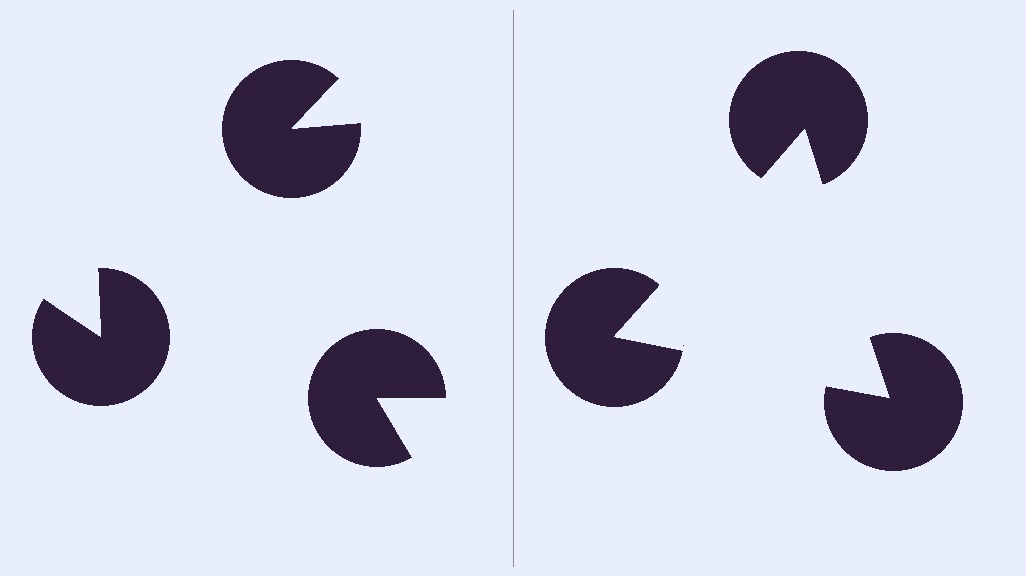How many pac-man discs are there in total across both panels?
6 — 3 on each side.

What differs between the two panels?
The pac-man discs are positioned identically on both sides; only the wedge orientations differ. On the right they align to a triangle; on the left they are misaligned.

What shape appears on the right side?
An illusory triangle.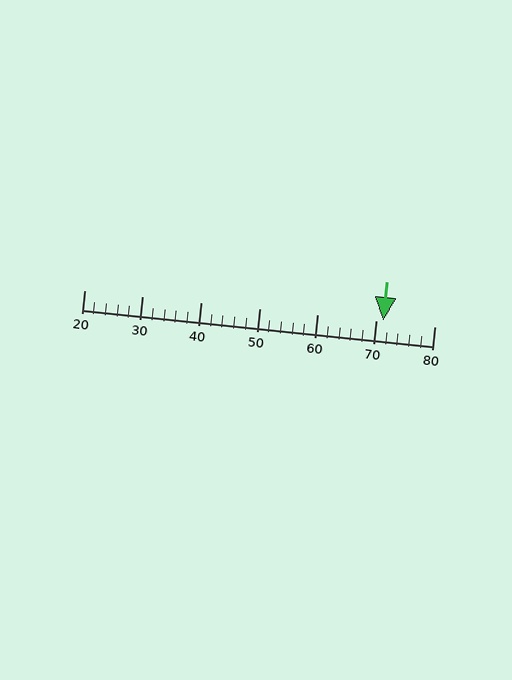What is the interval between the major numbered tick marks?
The major tick marks are spaced 10 units apart.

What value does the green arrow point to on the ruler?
The green arrow points to approximately 71.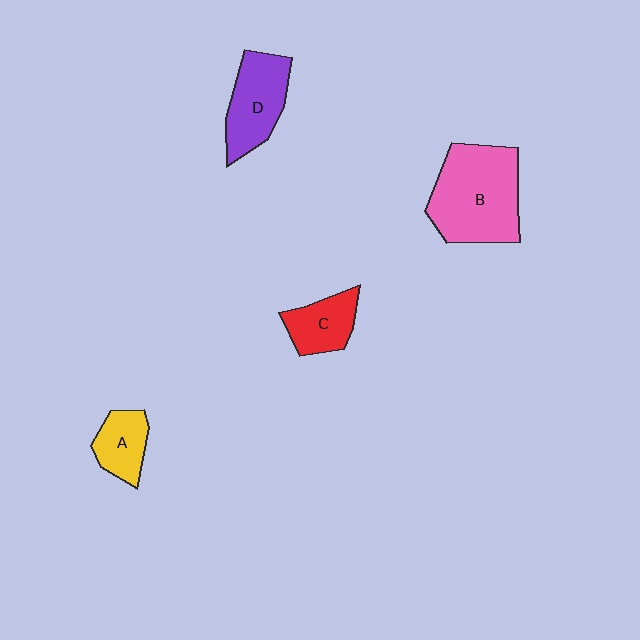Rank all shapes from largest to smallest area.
From largest to smallest: B (pink), D (purple), C (red), A (yellow).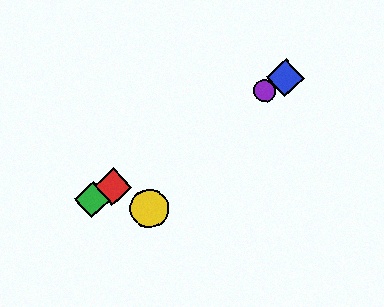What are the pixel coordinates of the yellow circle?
The yellow circle is at (149, 209).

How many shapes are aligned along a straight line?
4 shapes (the red diamond, the blue diamond, the green diamond, the purple circle) are aligned along a straight line.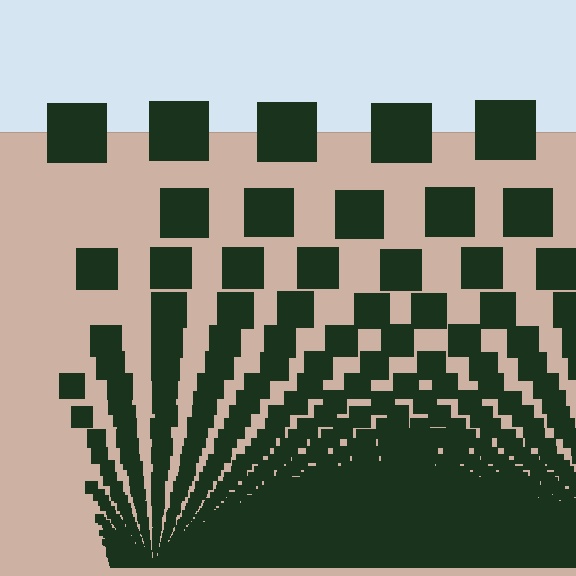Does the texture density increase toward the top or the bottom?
Density increases toward the bottom.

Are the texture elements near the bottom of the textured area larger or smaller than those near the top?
Smaller. The gradient is inverted — elements near the bottom are smaller and denser.